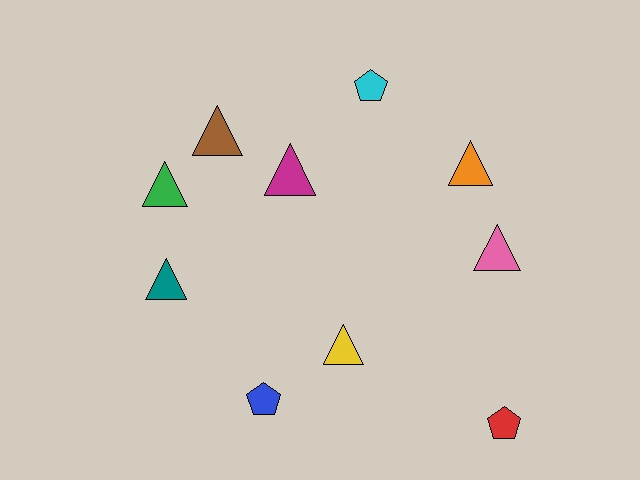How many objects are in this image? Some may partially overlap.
There are 10 objects.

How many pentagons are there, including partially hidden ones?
There are 3 pentagons.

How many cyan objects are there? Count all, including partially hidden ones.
There is 1 cyan object.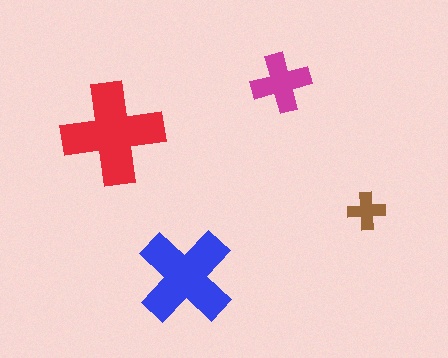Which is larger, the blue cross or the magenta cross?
The blue one.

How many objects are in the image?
There are 4 objects in the image.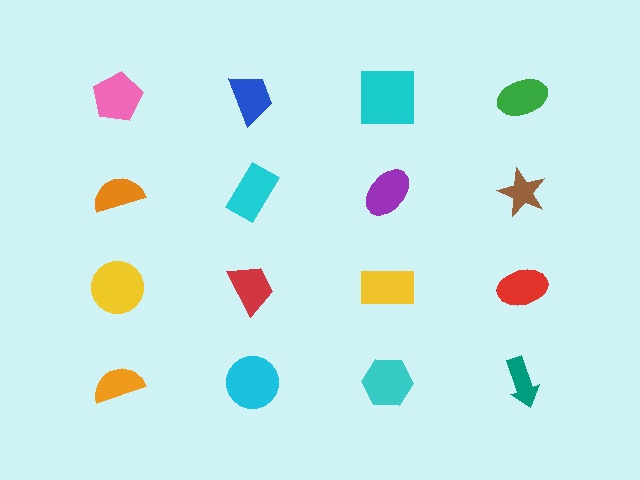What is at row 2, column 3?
A purple ellipse.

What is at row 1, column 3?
A cyan square.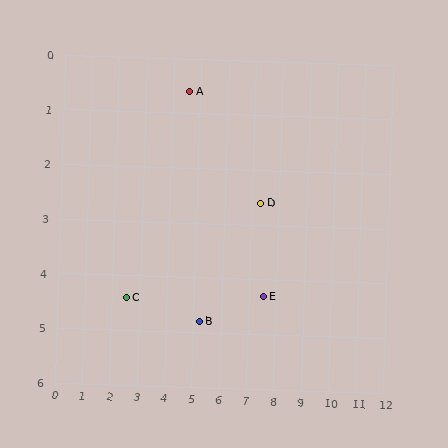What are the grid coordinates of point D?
Point D is at approximately (7.3, 2.6).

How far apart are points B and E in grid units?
Points B and E are about 2.4 grid units apart.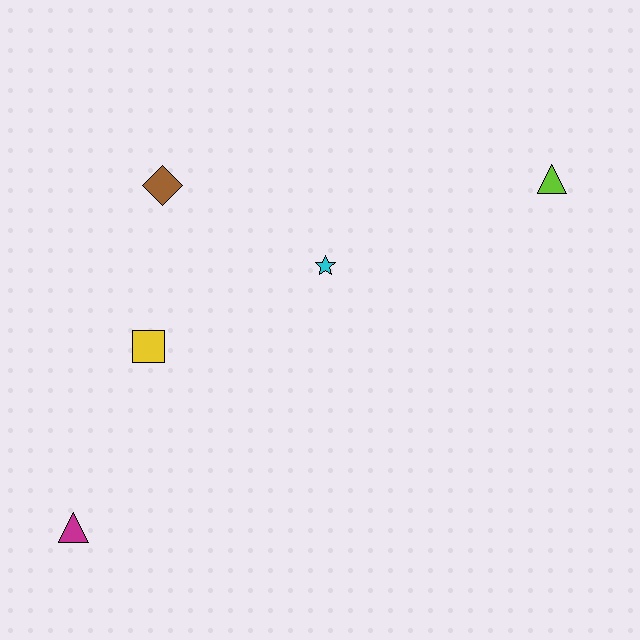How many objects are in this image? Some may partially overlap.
There are 5 objects.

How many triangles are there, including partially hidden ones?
There are 2 triangles.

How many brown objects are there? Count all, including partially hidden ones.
There is 1 brown object.